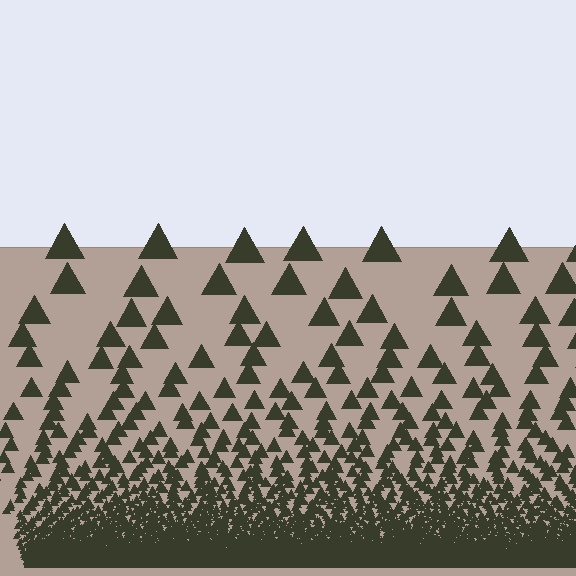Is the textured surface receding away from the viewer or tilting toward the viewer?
The surface appears to tilt toward the viewer. Texture elements get larger and sparser toward the top.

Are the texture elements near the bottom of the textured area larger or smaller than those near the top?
Smaller. The gradient is inverted — elements near the bottom are smaller and denser.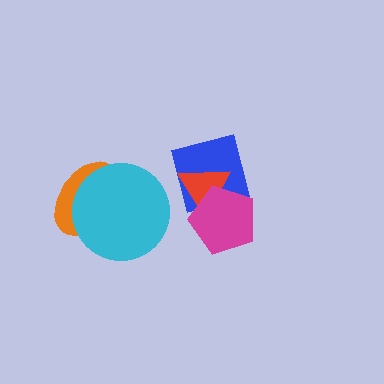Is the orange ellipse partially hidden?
Yes, it is partially covered by another shape.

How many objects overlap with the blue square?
2 objects overlap with the blue square.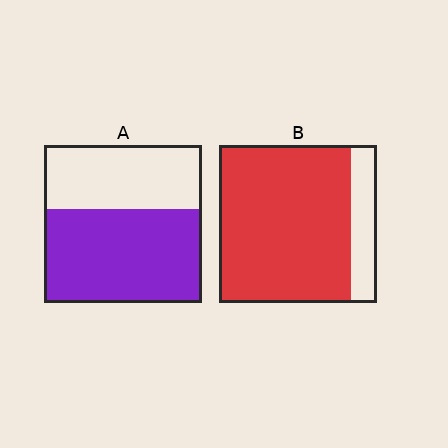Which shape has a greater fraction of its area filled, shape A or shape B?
Shape B.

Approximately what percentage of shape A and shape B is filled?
A is approximately 60% and B is approximately 85%.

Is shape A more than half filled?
Yes.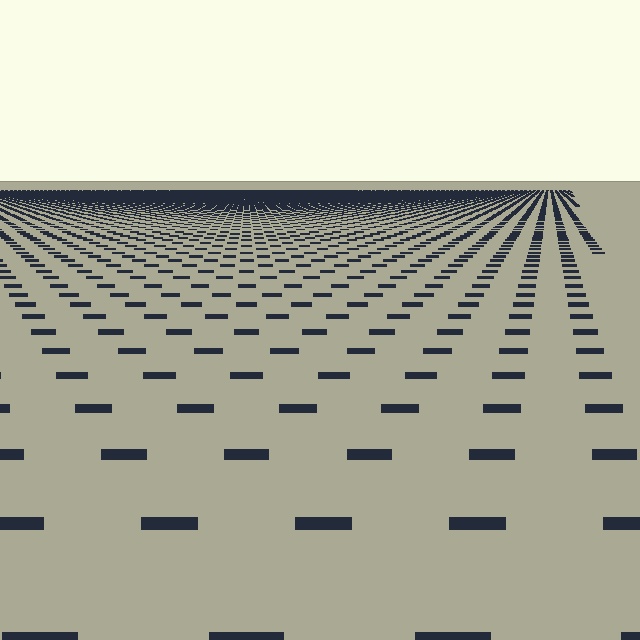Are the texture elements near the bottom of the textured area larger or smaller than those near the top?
Larger. Near the bottom, elements are closer to the viewer and appear at a bigger on-screen size.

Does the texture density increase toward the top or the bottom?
Density increases toward the top.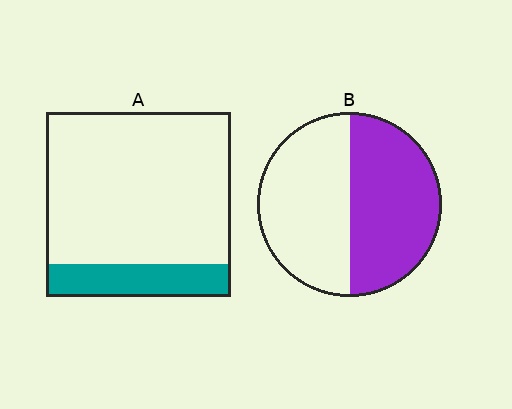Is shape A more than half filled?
No.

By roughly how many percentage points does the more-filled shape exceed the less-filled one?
By roughly 30 percentage points (B over A).